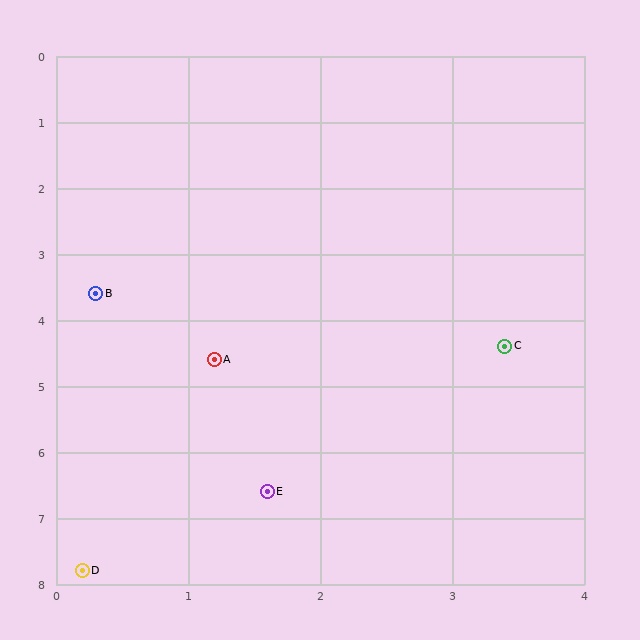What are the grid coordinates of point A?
Point A is at approximately (1.2, 4.6).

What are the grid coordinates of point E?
Point E is at approximately (1.6, 6.6).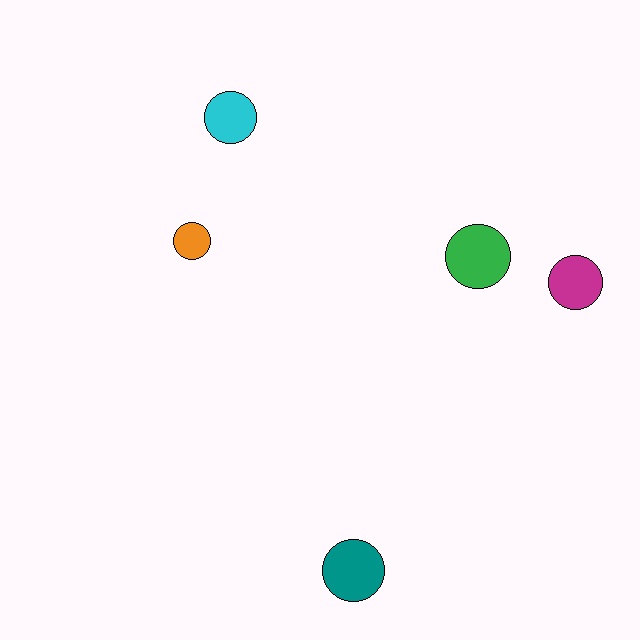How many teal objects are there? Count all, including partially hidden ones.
There is 1 teal object.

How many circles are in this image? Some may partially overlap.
There are 5 circles.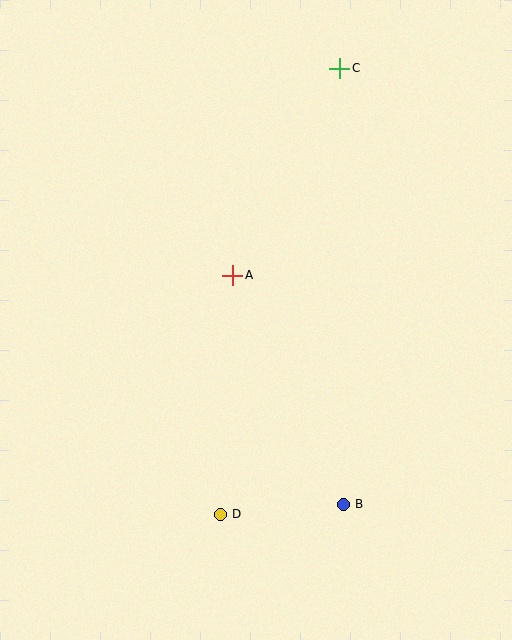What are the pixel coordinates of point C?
Point C is at (340, 68).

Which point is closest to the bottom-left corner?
Point D is closest to the bottom-left corner.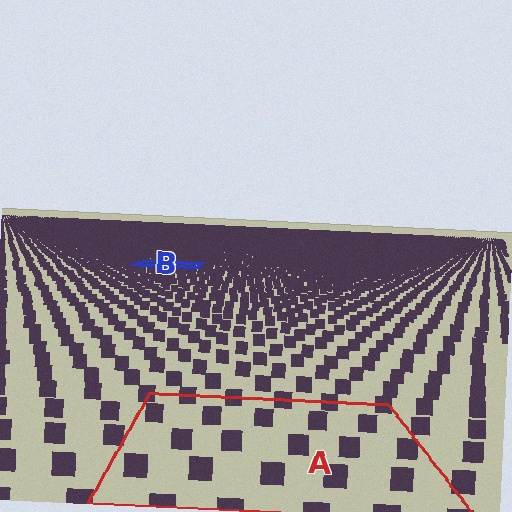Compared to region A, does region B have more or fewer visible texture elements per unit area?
Region B has more texture elements per unit area — they are packed more densely because it is farther away.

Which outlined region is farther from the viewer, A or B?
Region B is farther from the viewer — the texture elements inside it appear smaller and more densely packed.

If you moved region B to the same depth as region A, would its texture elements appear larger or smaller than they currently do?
They would appear larger. At a closer depth, the same texture elements are projected at a bigger on-screen size.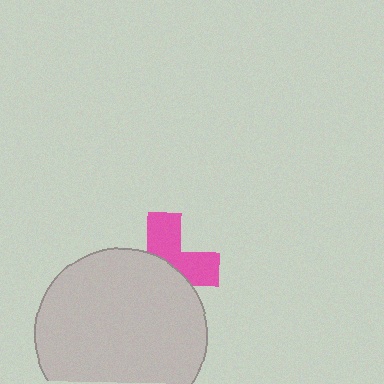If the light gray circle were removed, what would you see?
You would see the complete pink cross.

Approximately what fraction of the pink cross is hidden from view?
Roughly 56% of the pink cross is hidden behind the light gray circle.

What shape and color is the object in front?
The object in front is a light gray circle.